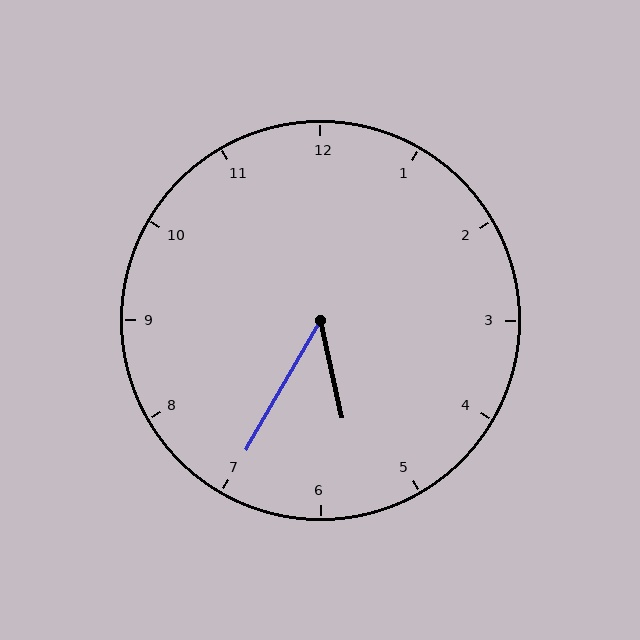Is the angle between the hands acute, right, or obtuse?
It is acute.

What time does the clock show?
5:35.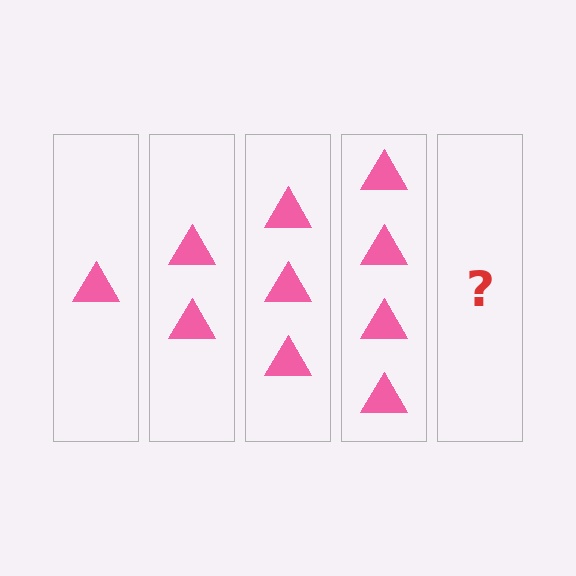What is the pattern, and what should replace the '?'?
The pattern is that each step adds one more triangle. The '?' should be 5 triangles.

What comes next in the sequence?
The next element should be 5 triangles.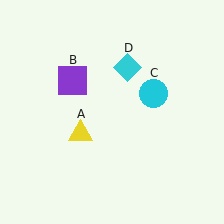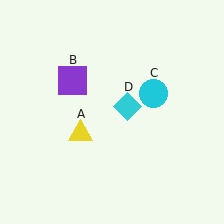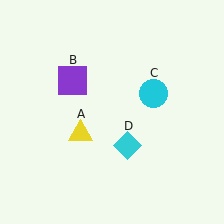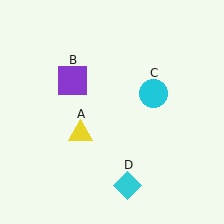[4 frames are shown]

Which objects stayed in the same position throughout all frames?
Yellow triangle (object A) and purple square (object B) and cyan circle (object C) remained stationary.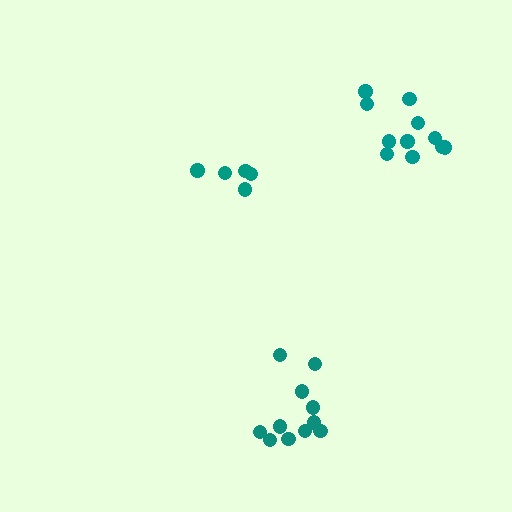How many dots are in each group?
Group 1: 5 dots, Group 2: 11 dots, Group 3: 11 dots (27 total).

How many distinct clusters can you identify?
There are 3 distinct clusters.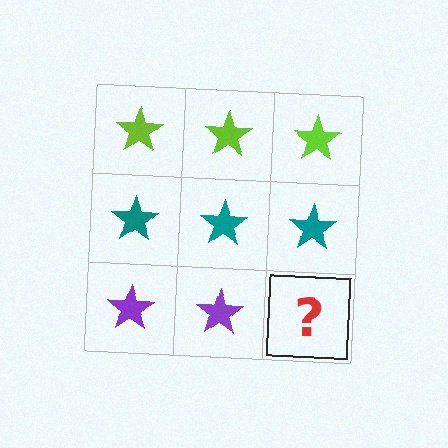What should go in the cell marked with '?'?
The missing cell should contain a purple star.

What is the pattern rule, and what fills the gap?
The rule is that each row has a consistent color. The gap should be filled with a purple star.